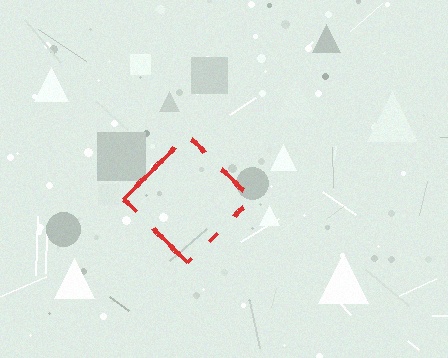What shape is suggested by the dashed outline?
The dashed outline suggests a diamond.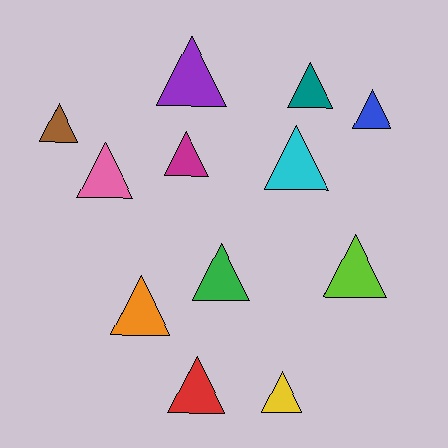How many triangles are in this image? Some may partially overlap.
There are 12 triangles.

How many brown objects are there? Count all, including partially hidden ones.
There is 1 brown object.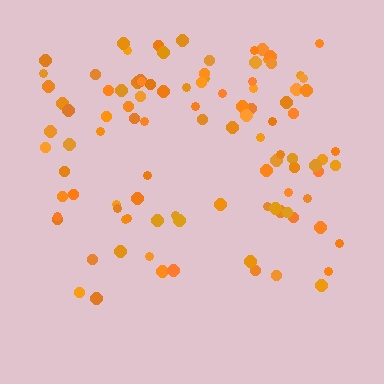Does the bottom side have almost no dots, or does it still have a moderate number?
Still a moderate number, just noticeably fewer than the top.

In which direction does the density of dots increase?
From bottom to top, with the top side densest.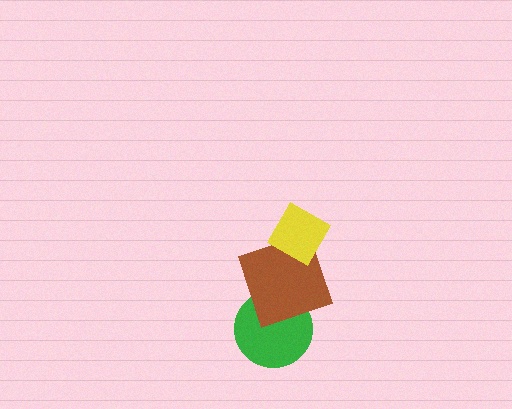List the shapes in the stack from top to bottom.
From top to bottom: the yellow diamond, the brown square, the green circle.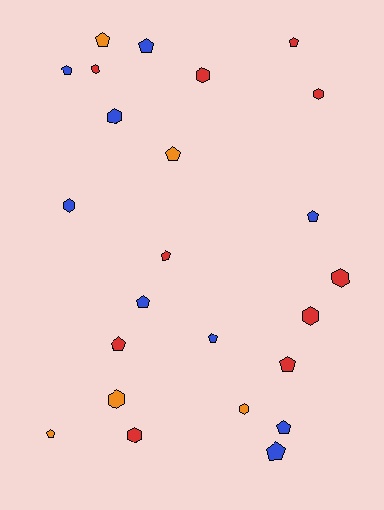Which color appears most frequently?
Red, with 10 objects.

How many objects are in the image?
There are 24 objects.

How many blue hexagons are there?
There are 2 blue hexagons.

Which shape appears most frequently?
Pentagon, with 14 objects.